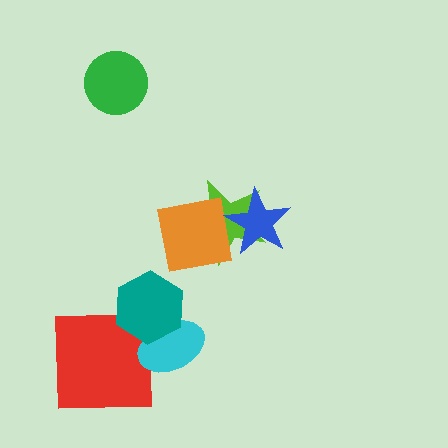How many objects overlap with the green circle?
0 objects overlap with the green circle.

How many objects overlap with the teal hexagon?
2 objects overlap with the teal hexagon.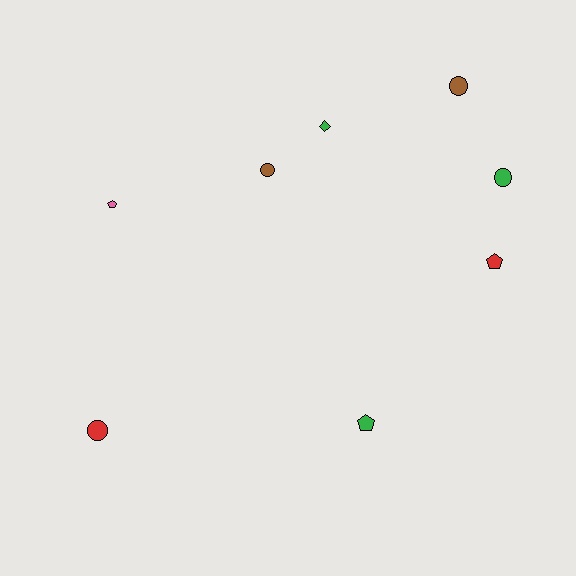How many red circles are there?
There is 1 red circle.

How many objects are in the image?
There are 8 objects.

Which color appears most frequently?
Green, with 3 objects.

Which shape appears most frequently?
Circle, with 4 objects.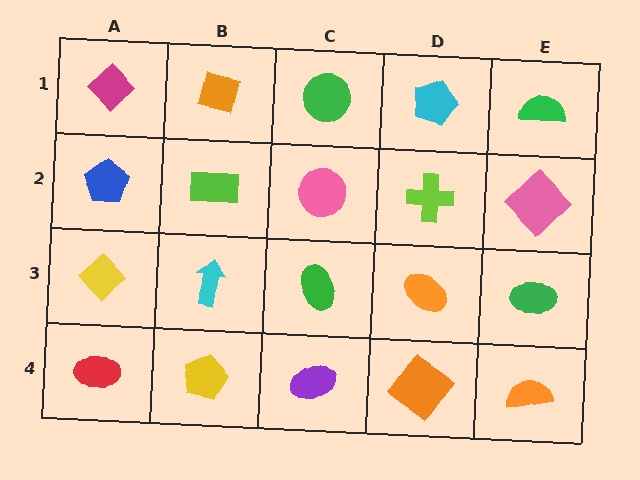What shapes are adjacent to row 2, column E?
A green semicircle (row 1, column E), a green ellipse (row 3, column E), a lime cross (row 2, column D).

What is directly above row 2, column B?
An orange square.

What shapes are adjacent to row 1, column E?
A pink diamond (row 2, column E), a cyan pentagon (row 1, column D).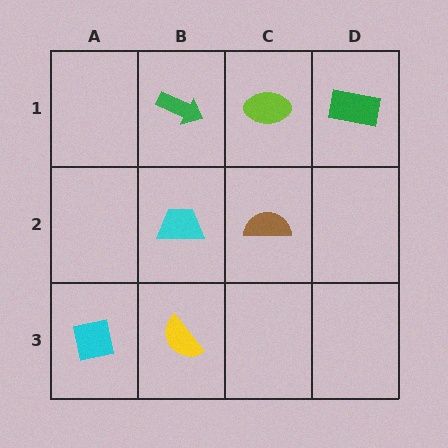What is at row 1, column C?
A lime ellipse.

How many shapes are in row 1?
3 shapes.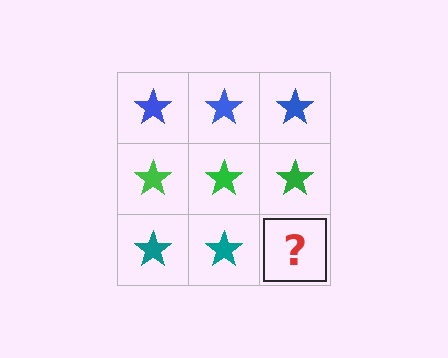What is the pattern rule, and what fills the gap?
The rule is that each row has a consistent color. The gap should be filled with a teal star.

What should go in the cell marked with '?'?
The missing cell should contain a teal star.